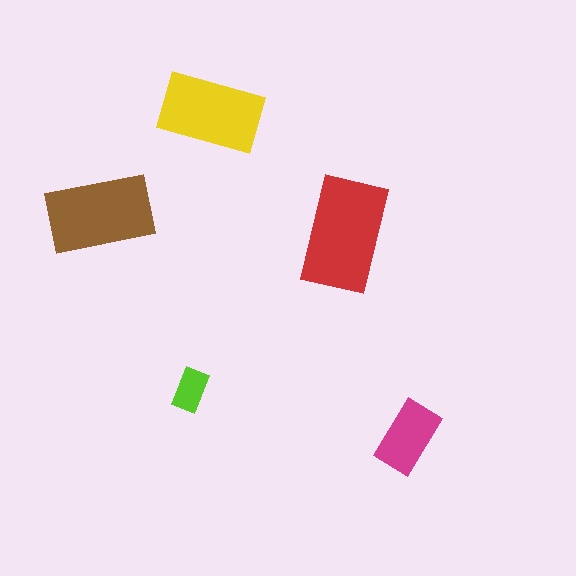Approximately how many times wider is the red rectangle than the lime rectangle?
About 2.5 times wider.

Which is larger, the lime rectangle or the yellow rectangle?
The yellow one.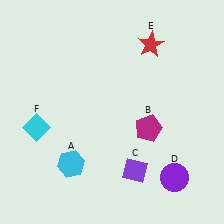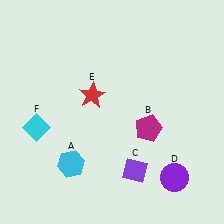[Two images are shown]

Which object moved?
The red star (E) moved left.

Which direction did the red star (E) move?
The red star (E) moved left.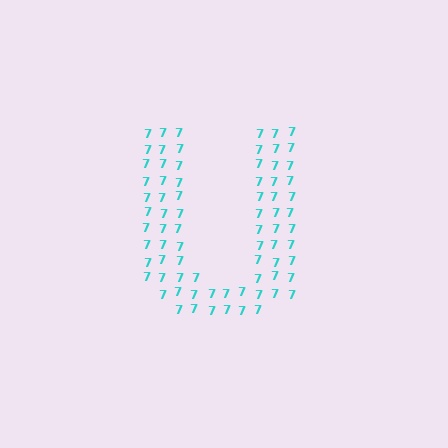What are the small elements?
The small elements are digit 7's.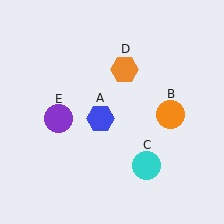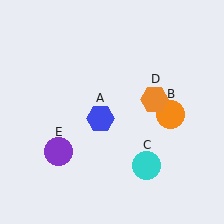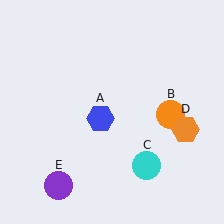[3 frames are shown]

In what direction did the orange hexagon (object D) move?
The orange hexagon (object D) moved down and to the right.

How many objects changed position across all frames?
2 objects changed position: orange hexagon (object D), purple circle (object E).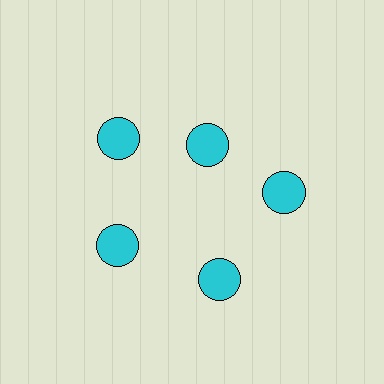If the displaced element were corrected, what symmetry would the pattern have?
It would have 5-fold rotational symmetry — the pattern would map onto itself every 72 degrees.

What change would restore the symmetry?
The symmetry would be restored by moving it outward, back onto the ring so that all 5 circles sit at equal angles and equal distance from the center.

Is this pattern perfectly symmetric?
No. The 5 cyan circles are arranged in a ring, but one element near the 1 o'clock position is pulled inward toward the center, breaking the 5-fold rotational symmetry.